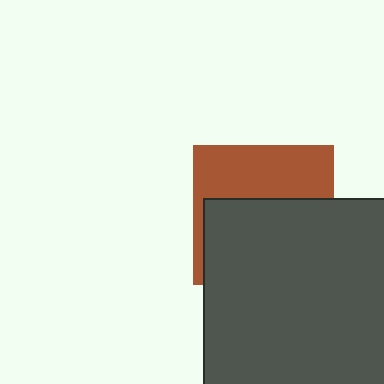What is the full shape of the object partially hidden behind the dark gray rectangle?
The partially hidden object is a brown square.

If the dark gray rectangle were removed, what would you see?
You would see the complete brown square.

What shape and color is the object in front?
The object in front is a dark gray rectangle.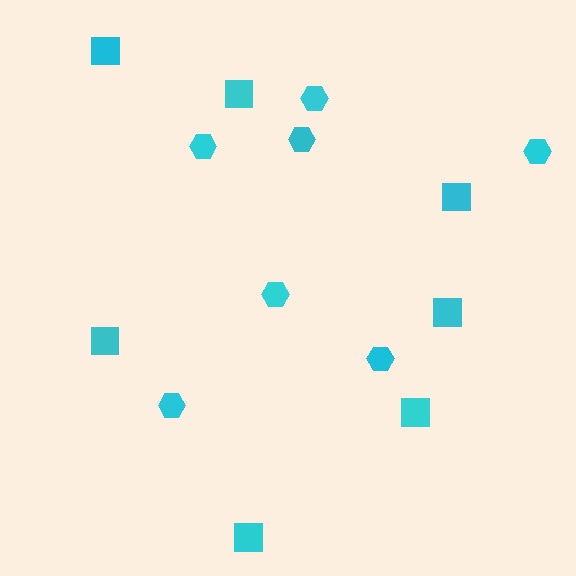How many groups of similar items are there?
There are 2 groups: one group of squares (7) and one group of hexagons (7).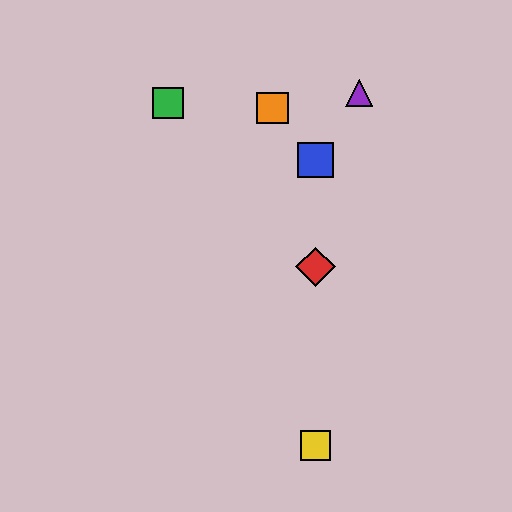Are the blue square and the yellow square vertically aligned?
Yes, both are at x≈315.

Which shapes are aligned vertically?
The red diamond, the blue square, the yellow square are aligned vertically.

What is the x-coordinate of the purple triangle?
The purple triangle is at x≈359.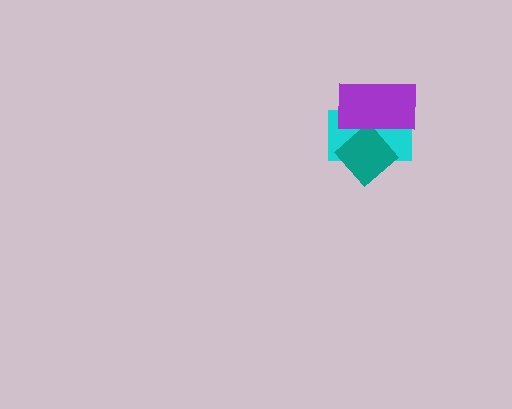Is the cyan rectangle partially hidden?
Yes, it is partially covered by another shape.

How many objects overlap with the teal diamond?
2 objects overlap with the teal diamond.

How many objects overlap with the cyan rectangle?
2 objects overlap with the cyan rectangle.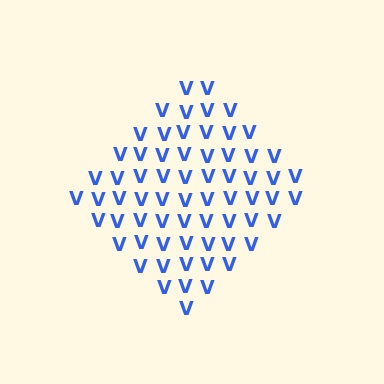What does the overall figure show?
The overall figure shows a diamond.